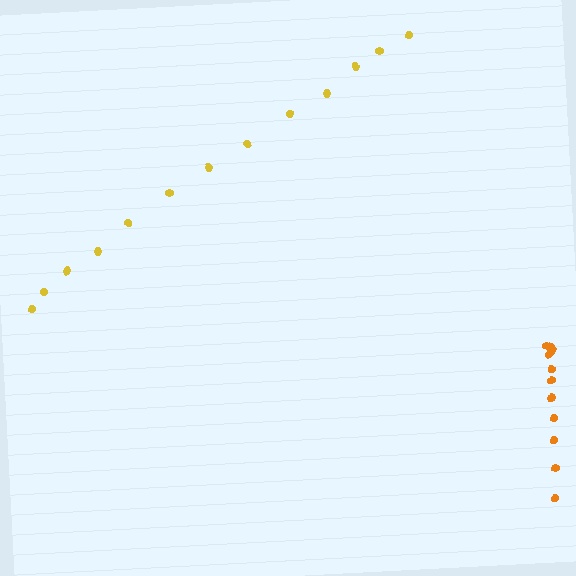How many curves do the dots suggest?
There are 2 distinct paths.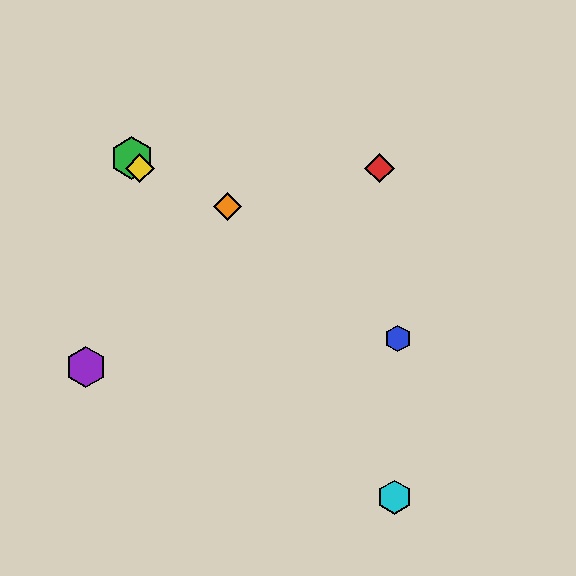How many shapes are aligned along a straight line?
3 shapes (the green hexagon, the yellow diamond, the cyan hexagon) are aligned along a straight line.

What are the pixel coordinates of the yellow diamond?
The yellow diamond is at (140, 168).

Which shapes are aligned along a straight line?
The green hexagon, the yellow diamond, the cyan hexagon are aligned along a straight line.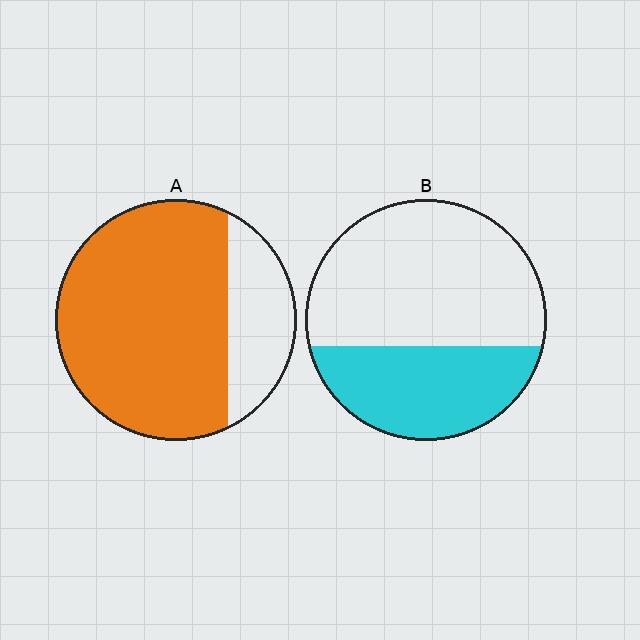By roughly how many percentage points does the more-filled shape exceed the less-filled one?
By roughly 40 percentage points (A over B).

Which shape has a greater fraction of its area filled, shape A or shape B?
Shape A.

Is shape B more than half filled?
No.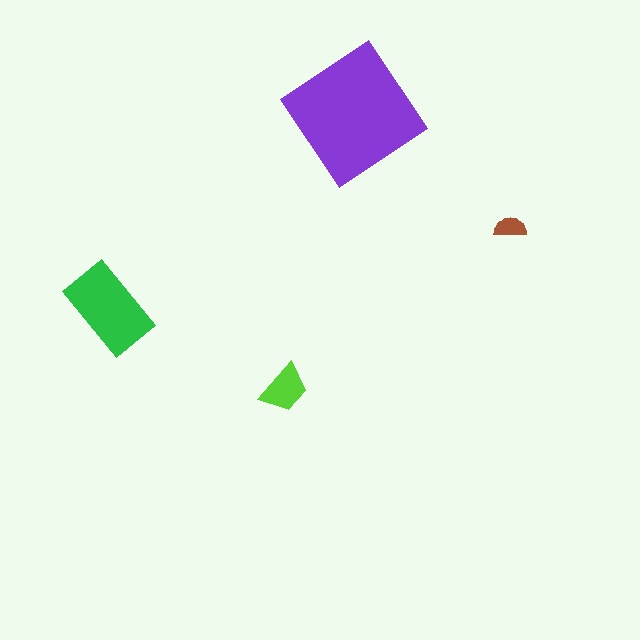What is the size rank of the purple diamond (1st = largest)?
1st.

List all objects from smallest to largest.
The brown semicircle, the lime trapezoid, the green rectangle, the purple diamond.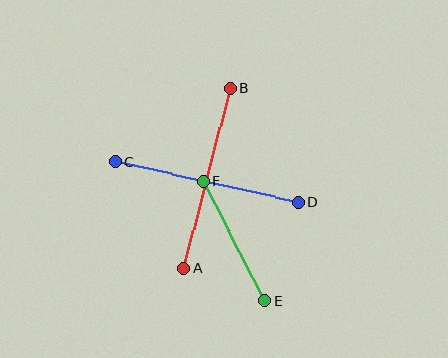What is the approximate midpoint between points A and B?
The midpoint is at approximately (207, 178) pixels.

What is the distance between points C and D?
The distance is approximately 187 pixels.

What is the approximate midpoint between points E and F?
The midpoint is at approximately (234, 241) pixels.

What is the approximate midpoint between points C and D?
The midpoint is at approximately (207, 182) pixels.